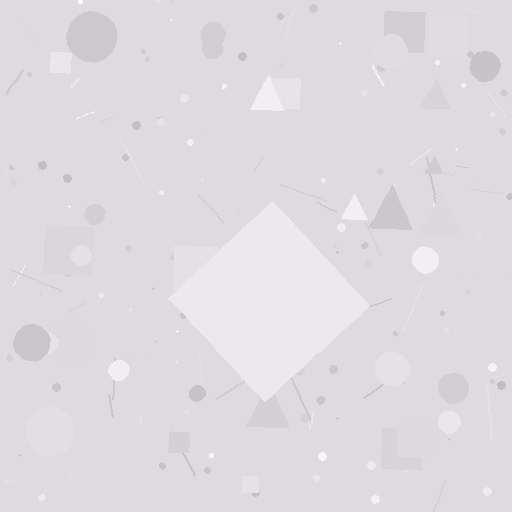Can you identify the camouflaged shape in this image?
The camouflaged shape is a diamond.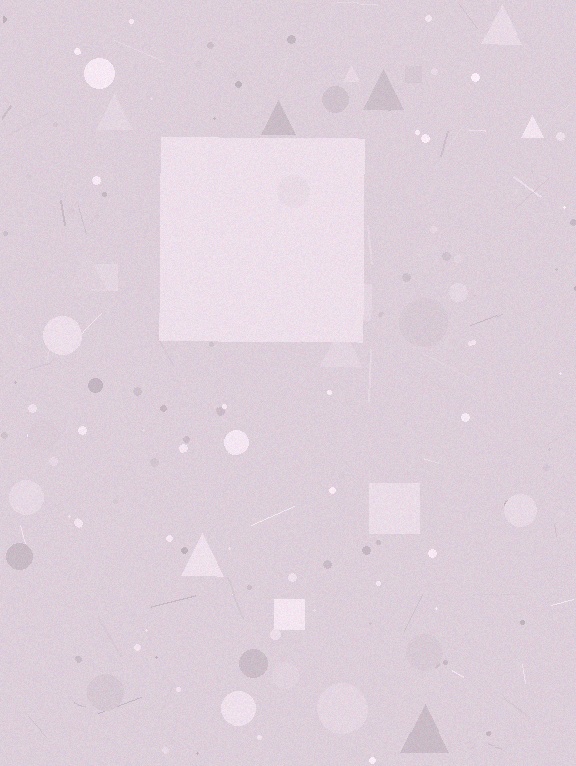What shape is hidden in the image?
A square is hidden in the image.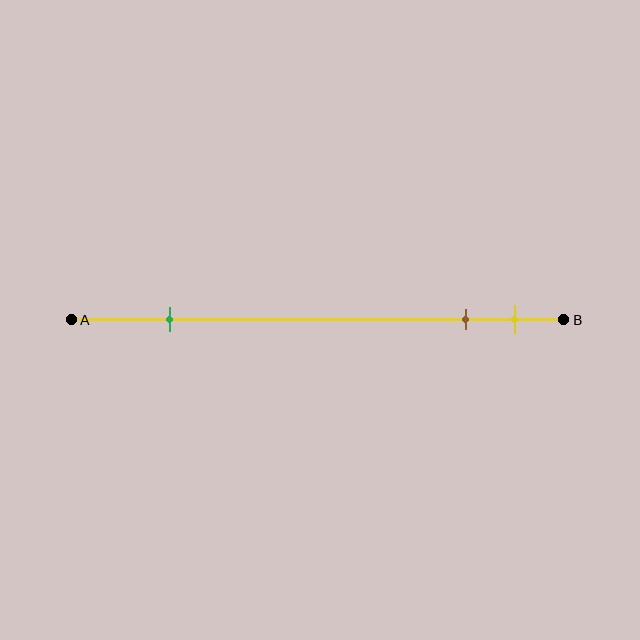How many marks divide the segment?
There are 3 marks dividing the segment.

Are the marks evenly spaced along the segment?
No, the marks are not evenly spaced.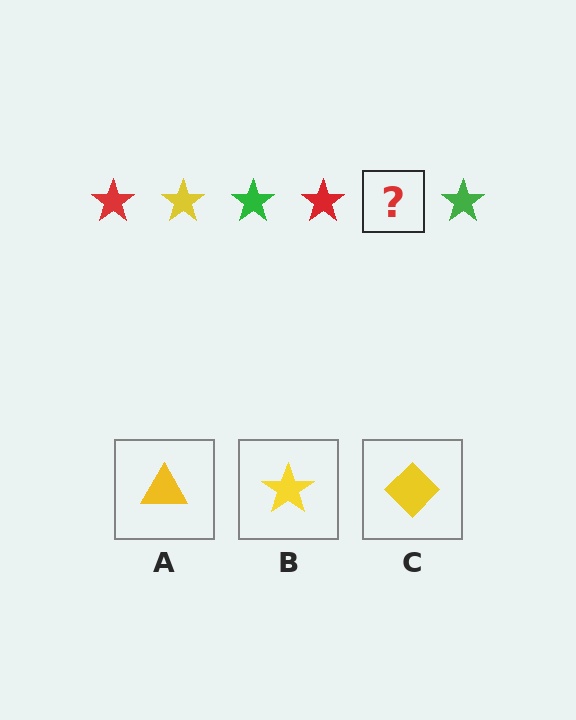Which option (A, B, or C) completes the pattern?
B.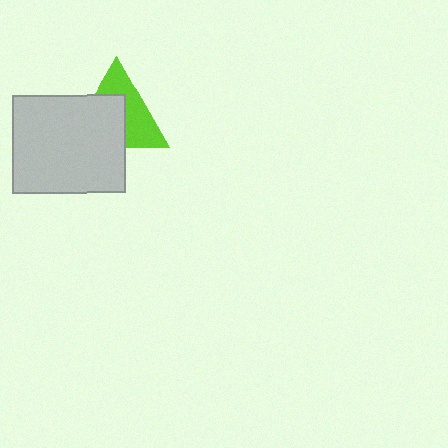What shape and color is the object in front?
The object in front is a light gray rectangle.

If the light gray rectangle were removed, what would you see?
You would see the complete lime triangle.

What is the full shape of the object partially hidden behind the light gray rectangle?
The partially hidden object is a lime triangle.